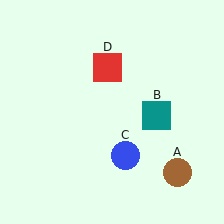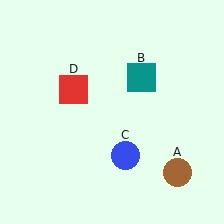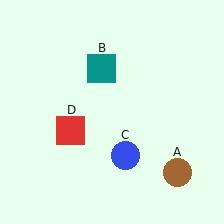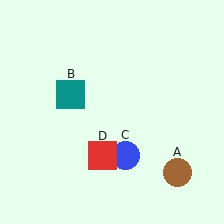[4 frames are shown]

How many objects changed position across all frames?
2 objects changed position: teal square (object B), red square (object D).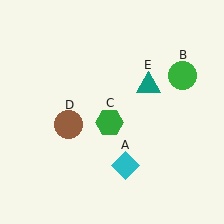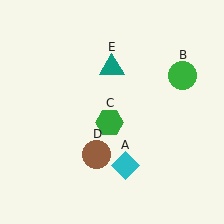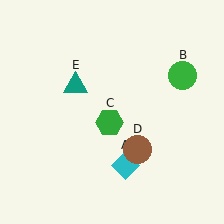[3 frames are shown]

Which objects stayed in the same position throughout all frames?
Cyan diamond (object A) and green circle (object B) and green hexagon (object C) remained stationary.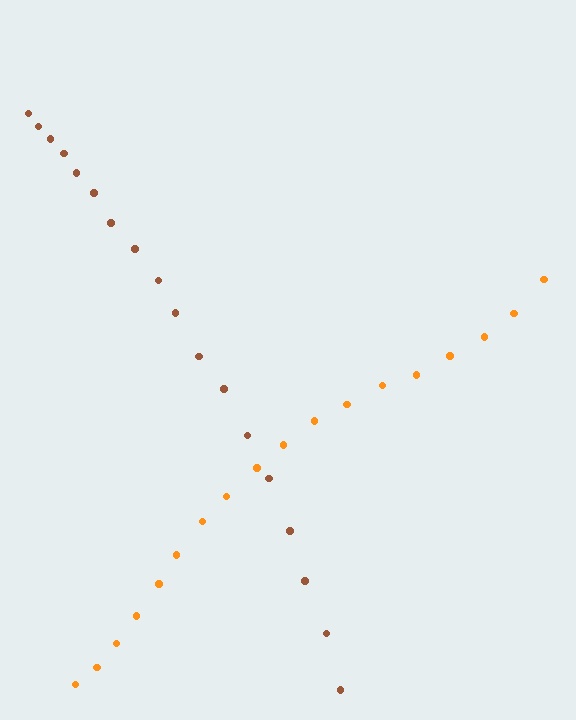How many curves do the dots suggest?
There are 2 distinct paths.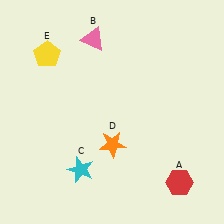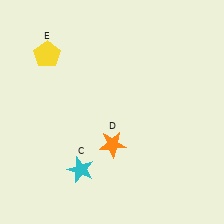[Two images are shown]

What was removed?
The pink triangle (B), the red hexagon (A) were removed in Image 2.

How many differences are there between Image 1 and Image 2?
There are 2 differences between the two images.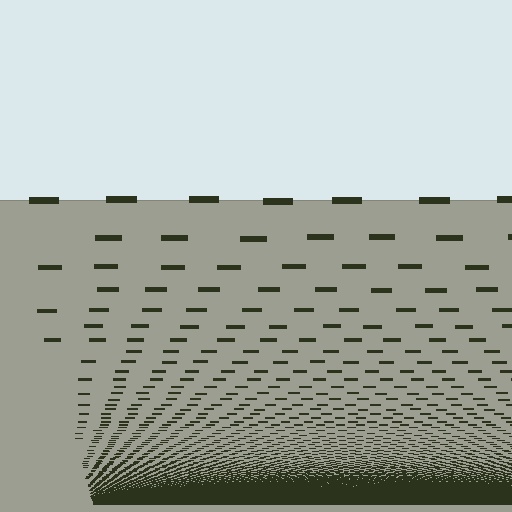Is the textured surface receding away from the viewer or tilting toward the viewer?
The surface appears to tilt toward the viewer. Texture elements get larger and sparser toward the top.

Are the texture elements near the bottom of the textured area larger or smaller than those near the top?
Smaller. The gradient is inverted — elements near the bottom are smaller and denser.